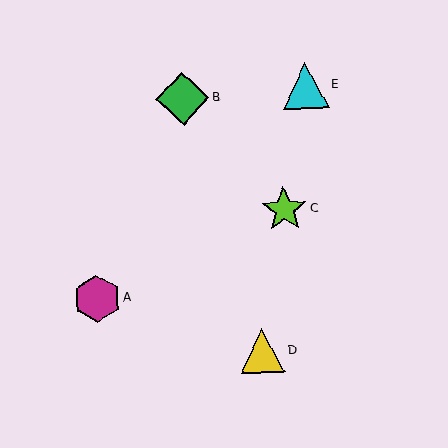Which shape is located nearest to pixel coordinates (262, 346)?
The yellow triangle (labeled D) at (262, 351) is nearest to that location.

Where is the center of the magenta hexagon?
The center of the magenta hexagon is at (97, 299).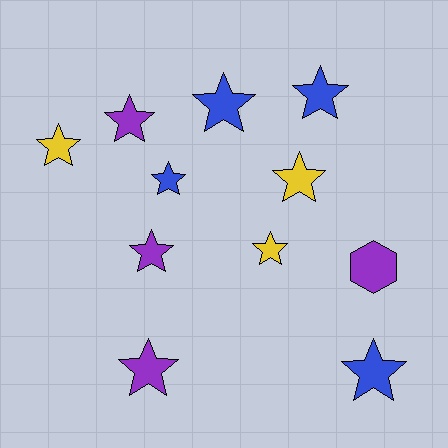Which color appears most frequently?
Purple, with 4 objects.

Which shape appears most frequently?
Star, with 10 objects.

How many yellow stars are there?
There are 3 yellow stars.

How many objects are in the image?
There are 11 objects.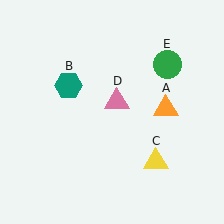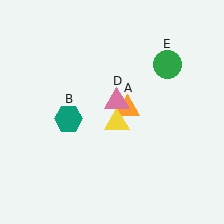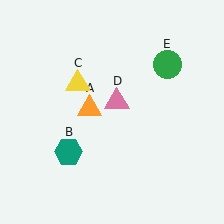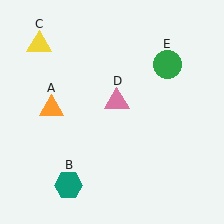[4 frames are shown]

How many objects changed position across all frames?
3 objects changed position: orange triangle (object A), teal hexagon (object B), yellow triangle (object C).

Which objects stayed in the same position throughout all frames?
Pink triangle (object D) and green circle (object E) remained stationary.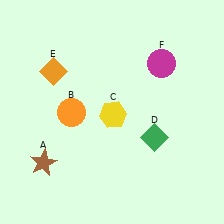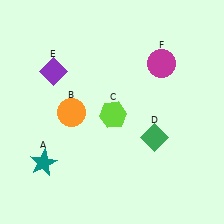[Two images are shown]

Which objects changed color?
A changed from brown to teal. C changed from yellow to lime. E changed from orange to purple.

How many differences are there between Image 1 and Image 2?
There are 3 differences between the two images.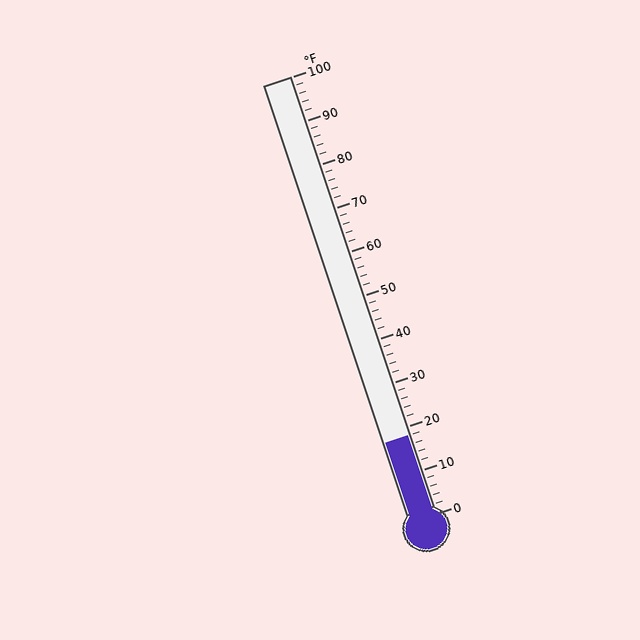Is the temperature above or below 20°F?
The temperature is below 20°F.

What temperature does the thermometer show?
The thermometer shows approximately 18°F.